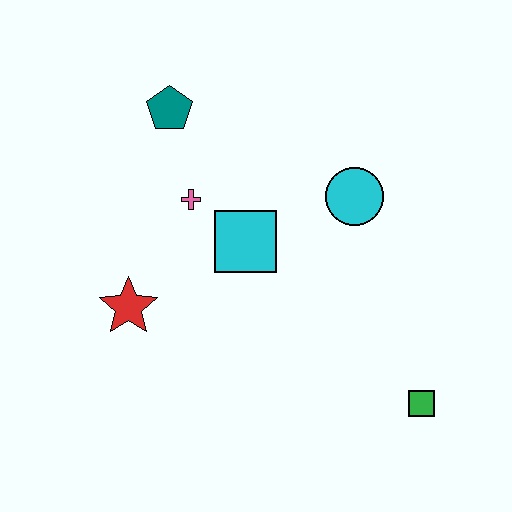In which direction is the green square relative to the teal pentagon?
The green square is below the teal pentagon.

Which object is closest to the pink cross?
The cyan square is closest to the pink cross.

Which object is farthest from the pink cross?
The green square is farthest from the pink cross.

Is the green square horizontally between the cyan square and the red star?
No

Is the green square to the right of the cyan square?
Yes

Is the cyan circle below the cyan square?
No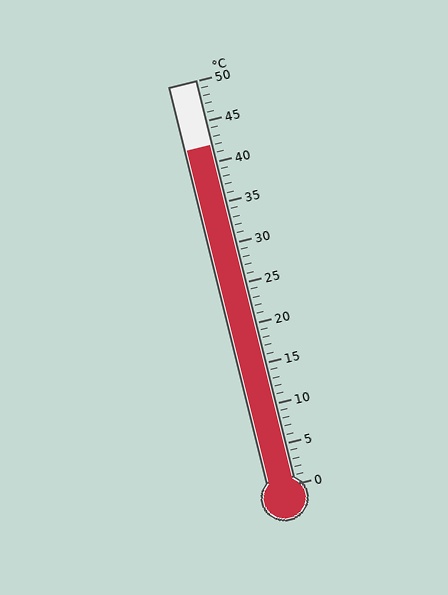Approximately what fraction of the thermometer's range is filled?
The thermometer is filled to approximately 85% of its range.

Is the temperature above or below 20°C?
The temperature is above 20°C.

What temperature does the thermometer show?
The thermometer shows approximately 42°C.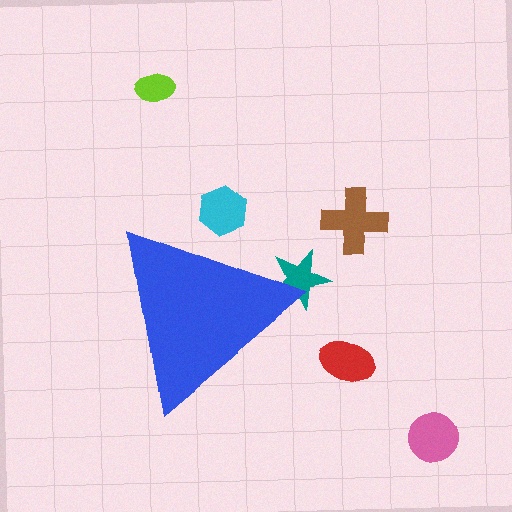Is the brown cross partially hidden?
No, the brown cross is fully visible.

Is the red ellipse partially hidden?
No, the red ellipse is fully visible.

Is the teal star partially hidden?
Yes, the teal star is partially hidden behind the blue triangle.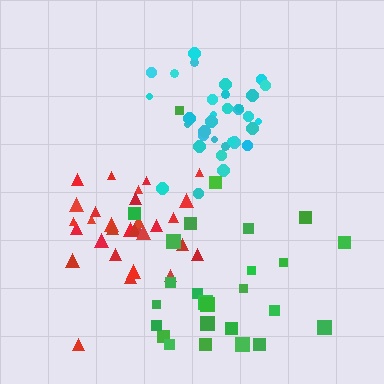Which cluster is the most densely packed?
Cyan.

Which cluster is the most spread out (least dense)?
Green.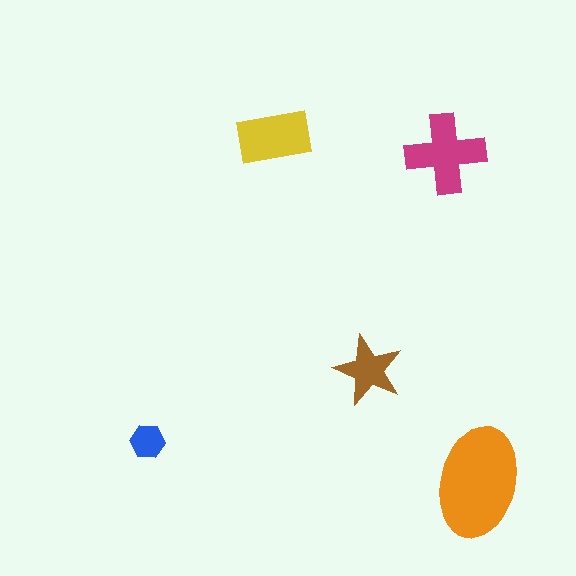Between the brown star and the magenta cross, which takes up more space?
The magenta cross.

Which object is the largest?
The orange ellipse.